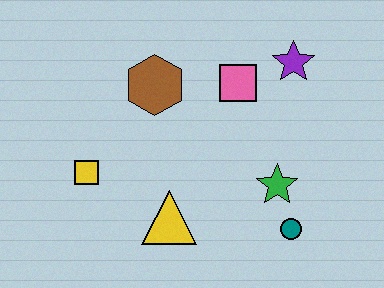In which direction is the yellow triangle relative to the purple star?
The yellow triangle is below the purple star.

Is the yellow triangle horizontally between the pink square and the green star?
No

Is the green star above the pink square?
No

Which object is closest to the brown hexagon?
The pink square is closest to the brown hexagon.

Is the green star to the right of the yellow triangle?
Yes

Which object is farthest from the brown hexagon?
The teal circle is farthest from the brown hexagon.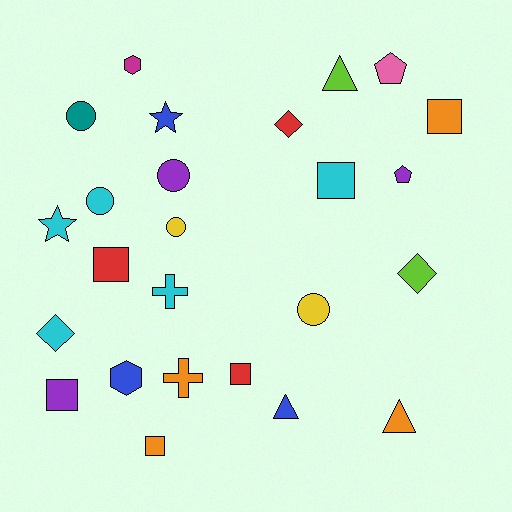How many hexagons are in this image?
There are 2 hexagons.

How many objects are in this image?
There are 25 objects.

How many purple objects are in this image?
There are 3 purple objects.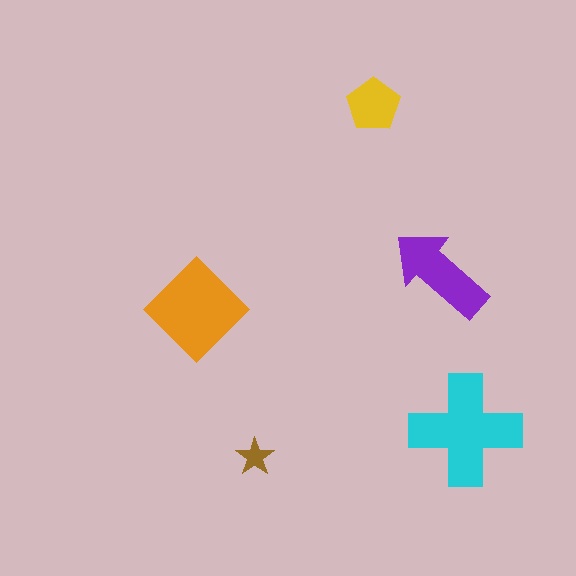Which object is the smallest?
The brown star.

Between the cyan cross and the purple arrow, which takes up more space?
The cyan cross.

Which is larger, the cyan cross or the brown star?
The cyan cross.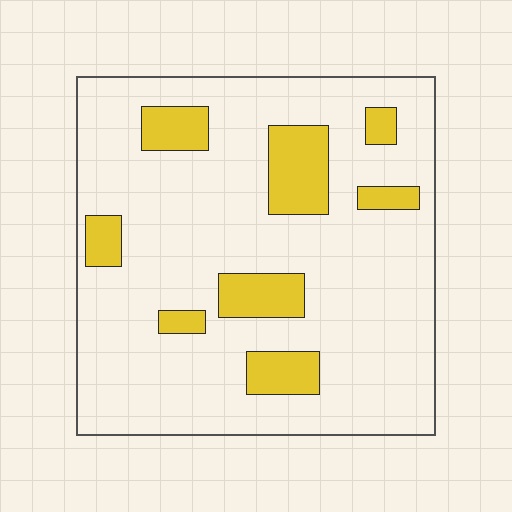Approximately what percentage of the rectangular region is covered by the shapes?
Approximately 15%.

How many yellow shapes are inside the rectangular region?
8.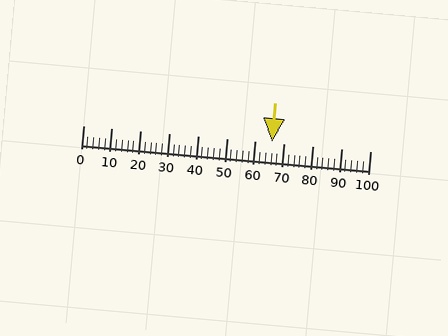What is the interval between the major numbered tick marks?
The major tick marks are spaced 10 units apart.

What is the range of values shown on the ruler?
The ruler shows values from 0 to 100.